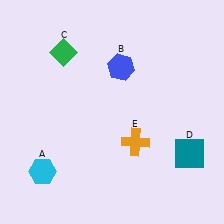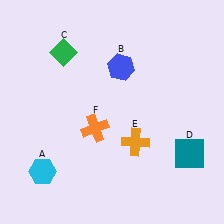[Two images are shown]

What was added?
An orange cross (F) was added in Image 2.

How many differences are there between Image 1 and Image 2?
There is 1 difference between the two images.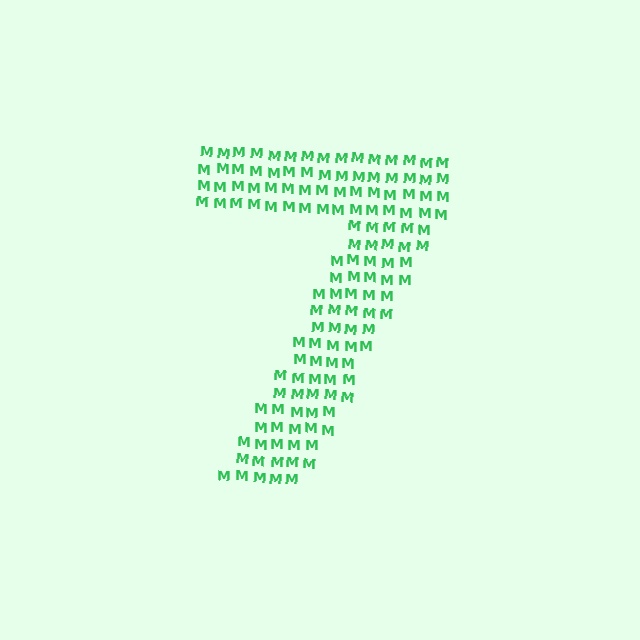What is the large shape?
The large shape is the digit 7.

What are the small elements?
The small elements are letter M's.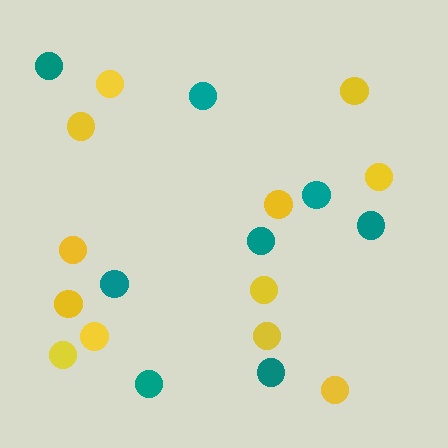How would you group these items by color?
There are 2 groups: one group of teal circles (8) and one group of yellow circles (12).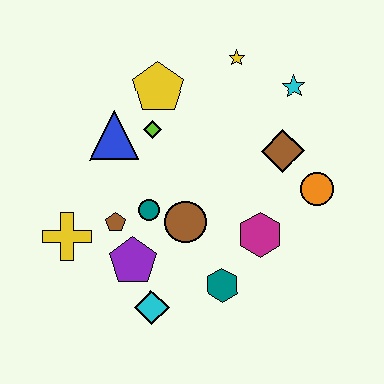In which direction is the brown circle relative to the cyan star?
The brown circle is below the cyan star.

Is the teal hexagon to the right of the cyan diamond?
Yes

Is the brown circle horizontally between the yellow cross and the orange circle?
Yes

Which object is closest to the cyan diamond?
The purple pentagon is closest to the cyan diamond.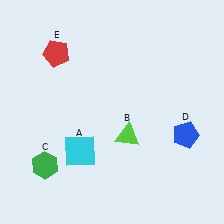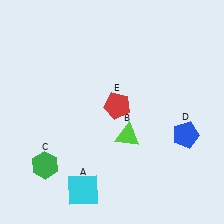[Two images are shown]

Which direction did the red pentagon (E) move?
The red pentagon (E) moved right.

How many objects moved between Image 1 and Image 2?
2 objects moved between the two images.